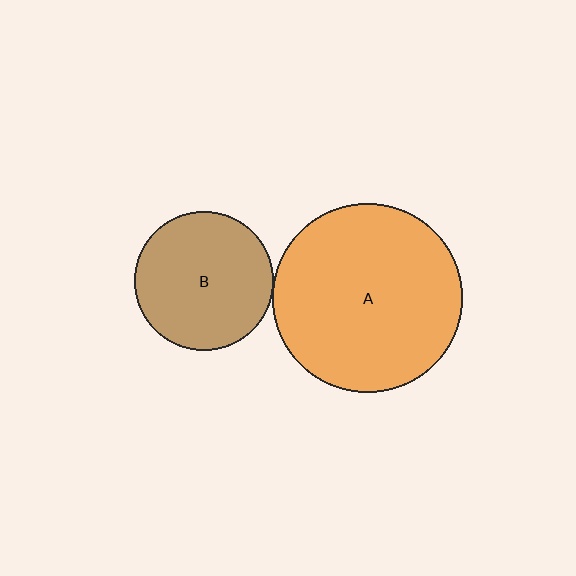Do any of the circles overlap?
No, none of the circles overlap.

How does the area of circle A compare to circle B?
Approximately 1.9 times.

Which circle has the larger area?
Circle A (orange).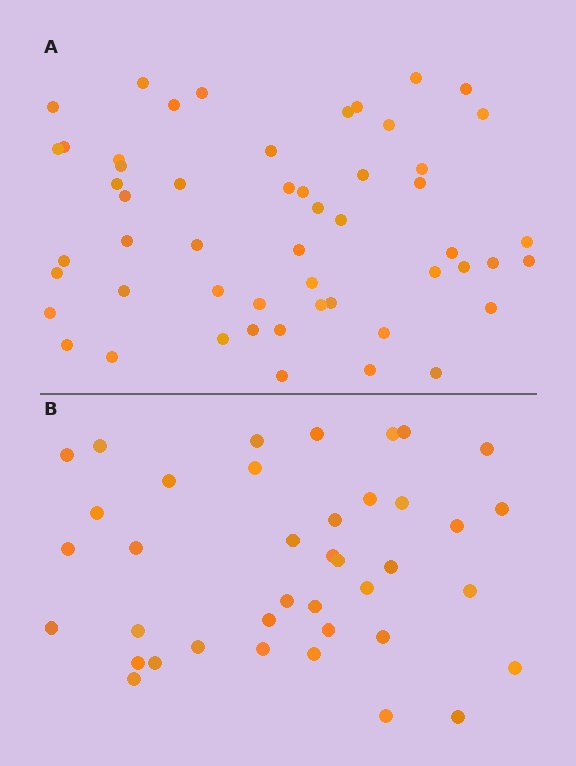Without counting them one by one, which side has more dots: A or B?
Region A (the top region) has more dots.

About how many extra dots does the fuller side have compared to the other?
Region A has approximately 15 more dots than region B.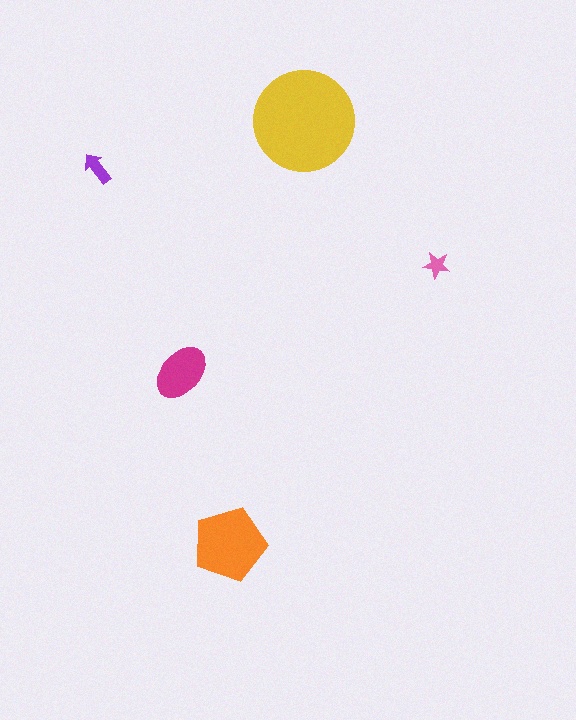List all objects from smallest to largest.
The pink star, the purple arrow, the magenta ellipse, the orange pentagon, the yellow circle.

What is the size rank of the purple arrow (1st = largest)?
4th.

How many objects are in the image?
There are 5 objects in the image.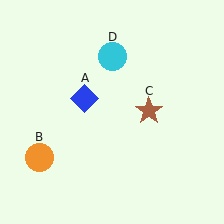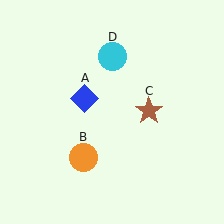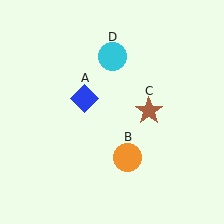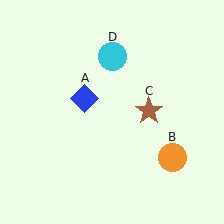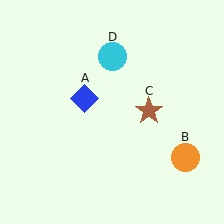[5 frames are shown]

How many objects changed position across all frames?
1 object changed position: orange circle (object B).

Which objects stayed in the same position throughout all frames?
Blue diamond (object A) and brown star (object C) and cyan circle (object D) remained stationary.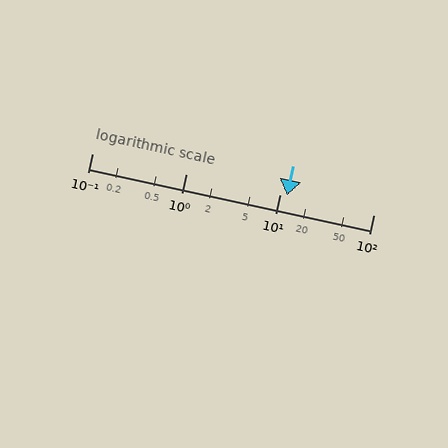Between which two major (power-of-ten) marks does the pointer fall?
The pointer is between 10 and 100.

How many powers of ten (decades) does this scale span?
The scale spans 3 decades, from 0.1 to 100.